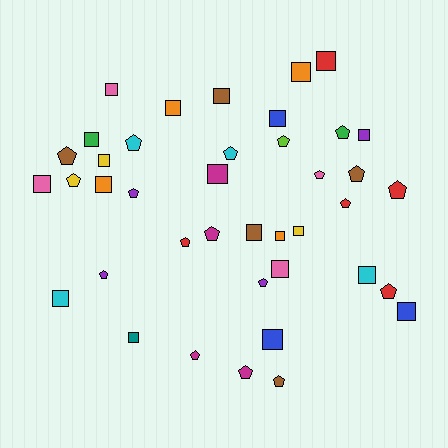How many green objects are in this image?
There are 2 green objects.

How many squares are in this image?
There are 21 squares.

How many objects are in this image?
There are 40 objects.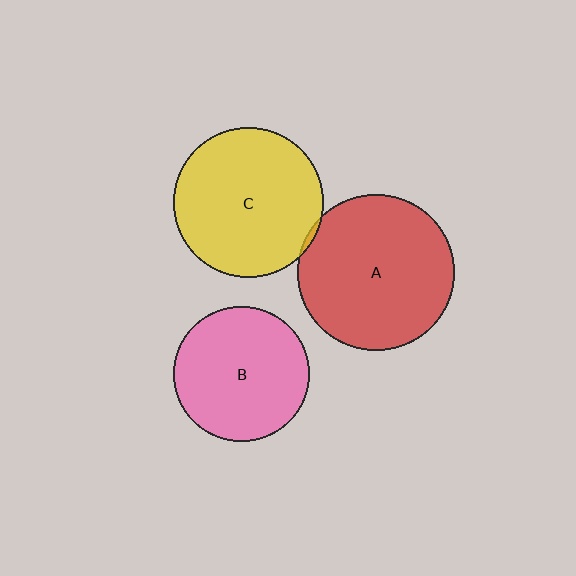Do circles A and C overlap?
Yes.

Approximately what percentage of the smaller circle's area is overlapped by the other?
Approximately 5%.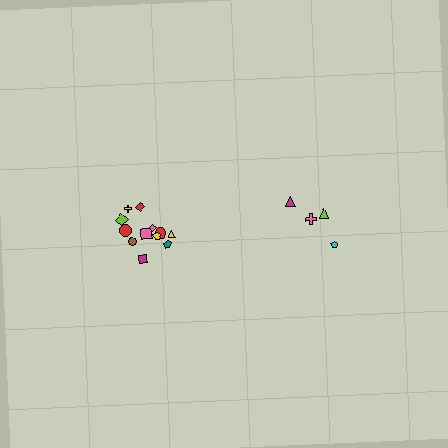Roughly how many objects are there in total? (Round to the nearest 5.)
Roughly 15 objects in total.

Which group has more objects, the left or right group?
The left group.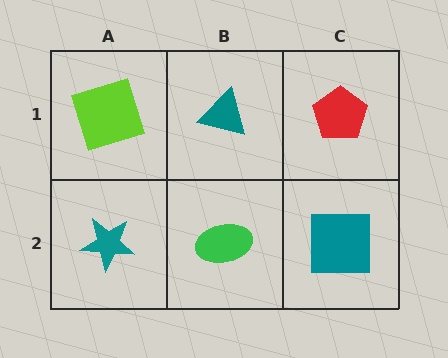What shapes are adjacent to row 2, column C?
A red pentagon (row 1, column C), a green ellipse (row 2, column B).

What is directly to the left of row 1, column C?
A teal triangle.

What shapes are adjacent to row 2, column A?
A lime square (row 1, column A), a green ellipse (row 2, column B).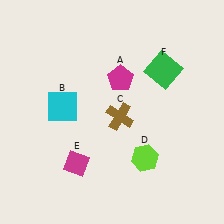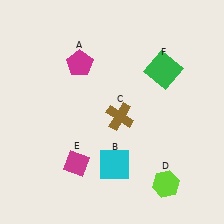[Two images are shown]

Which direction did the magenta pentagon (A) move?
The magenta pentagon (A) moved left.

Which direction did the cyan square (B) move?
The cyan square (B) moved down.